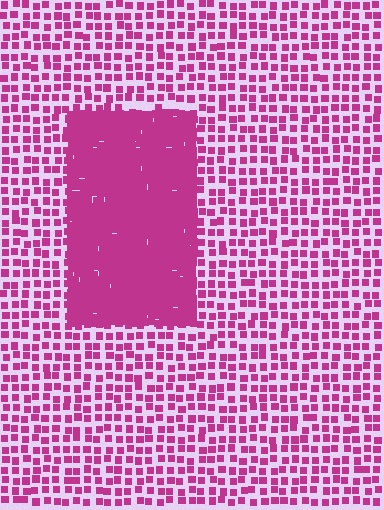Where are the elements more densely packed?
The elements are more densely packed inside the rectangle boundary.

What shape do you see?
I see a rectangle.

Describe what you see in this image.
The image contains small magenta elements arranged at two different densities. A rectangle-shaped region is visible where the elements are more densely packed than the surrounding area.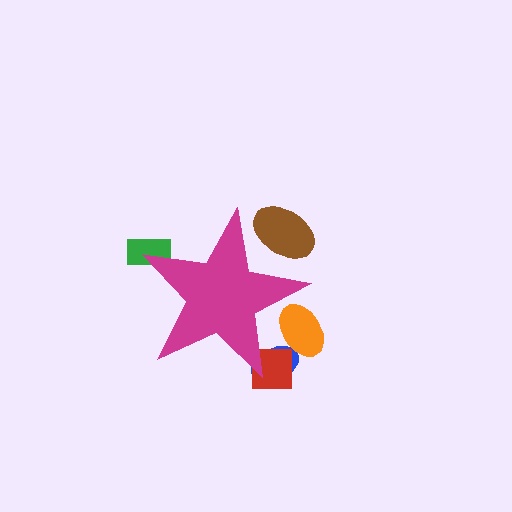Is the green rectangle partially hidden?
Yes, the green rectangle is partially hidden behind the magenta star.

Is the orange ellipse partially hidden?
Yes, the orange ellipse is partially hidden behind the magenta star.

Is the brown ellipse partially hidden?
Yes, the brown ellipse is partially hidden behind the magenta star.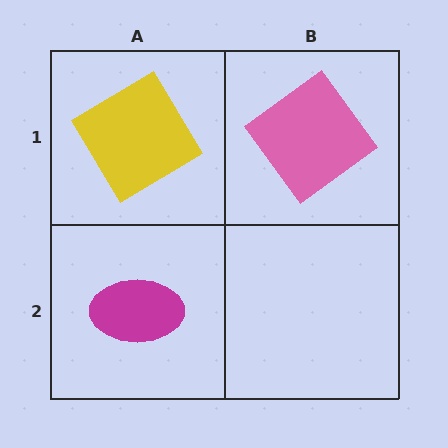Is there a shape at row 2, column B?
No, that cell is empty.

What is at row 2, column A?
A magenta ellipse.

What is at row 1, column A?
A yellow diamond.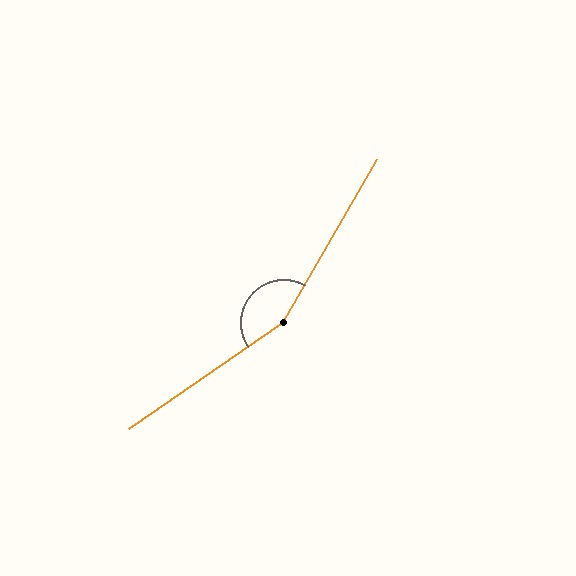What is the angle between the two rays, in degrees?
Approximately 155 degrees.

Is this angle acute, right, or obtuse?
It is obtuse.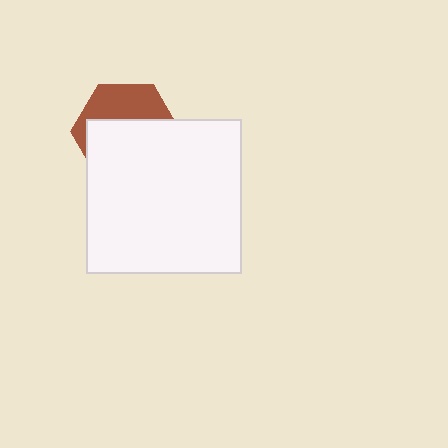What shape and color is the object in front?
The object in front is a white square.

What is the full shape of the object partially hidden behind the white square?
The partially hidden object is a brown hexagon.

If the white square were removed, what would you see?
You would see the complete brown hexagon.